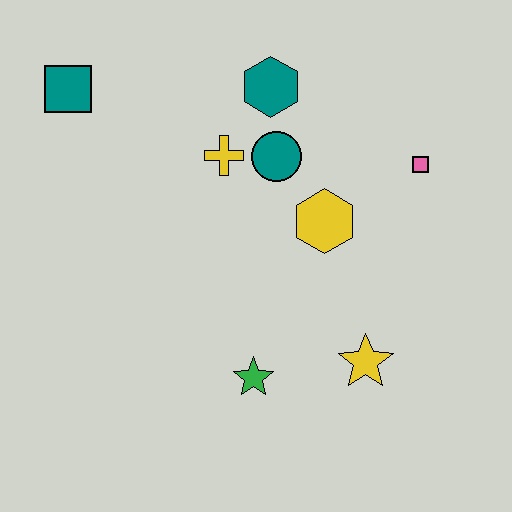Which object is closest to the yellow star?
The green star is closest to the yellow star.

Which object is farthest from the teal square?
The yellow star is farthest from the teal square.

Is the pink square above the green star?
Yes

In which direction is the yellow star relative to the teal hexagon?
The yellow star is below the teal hexagon.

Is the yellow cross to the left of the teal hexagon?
Yes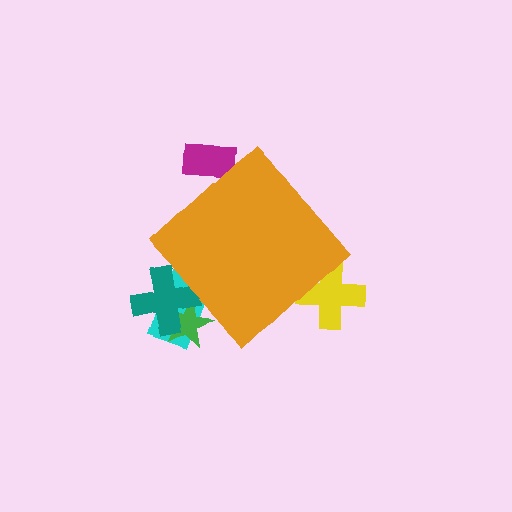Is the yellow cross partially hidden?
Yes, the yellow cross is partially hidden behind the orange diamond.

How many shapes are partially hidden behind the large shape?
5 shapes are partially hidden.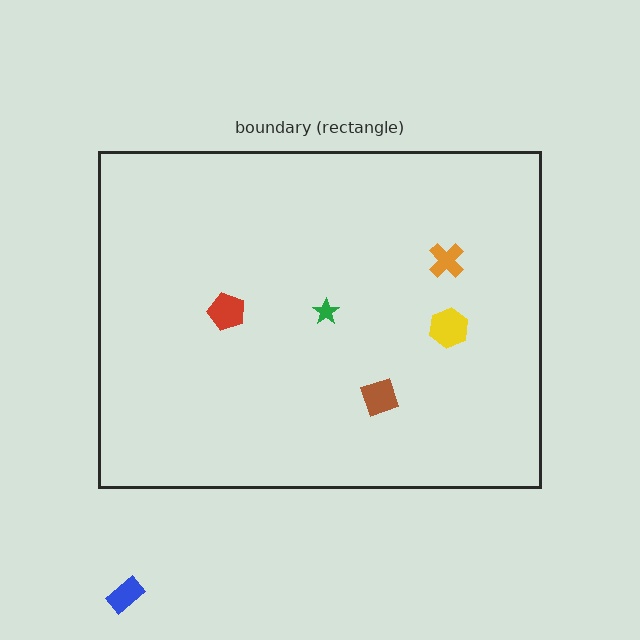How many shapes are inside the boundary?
5 inside, 1 outside.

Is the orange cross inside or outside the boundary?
Inside.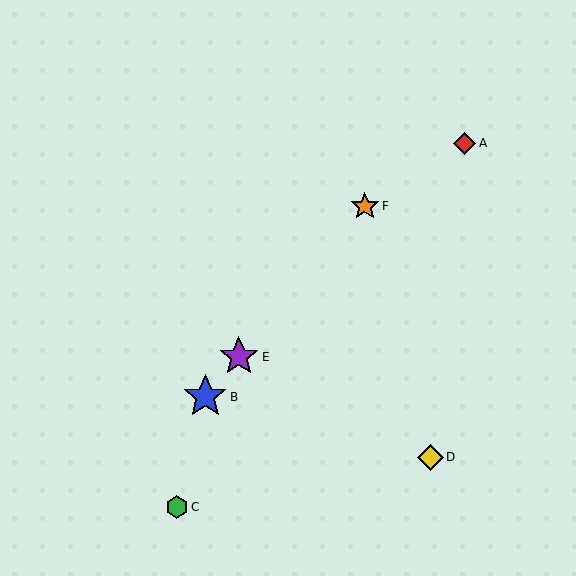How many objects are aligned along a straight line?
3 objects (B, E, F) are aligned along a straight line.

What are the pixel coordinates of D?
Object D is at (430, 457).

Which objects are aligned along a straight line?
Objects B, E, F are aligned along a straight line.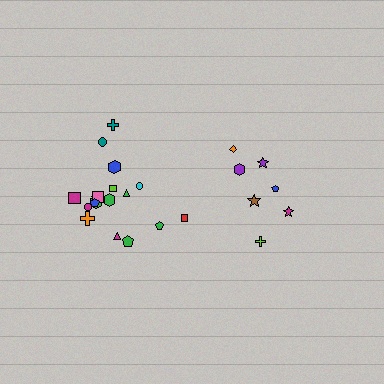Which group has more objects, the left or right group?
The left group.